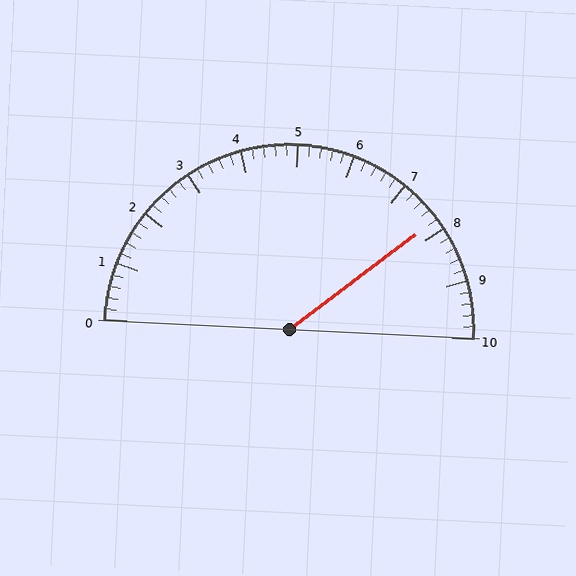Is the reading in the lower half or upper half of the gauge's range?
The reading is in the upper half of the range (0 to 10).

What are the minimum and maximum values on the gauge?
The gauge ranges from 0 to 10.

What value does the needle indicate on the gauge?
The needle indicates approximately 7.8.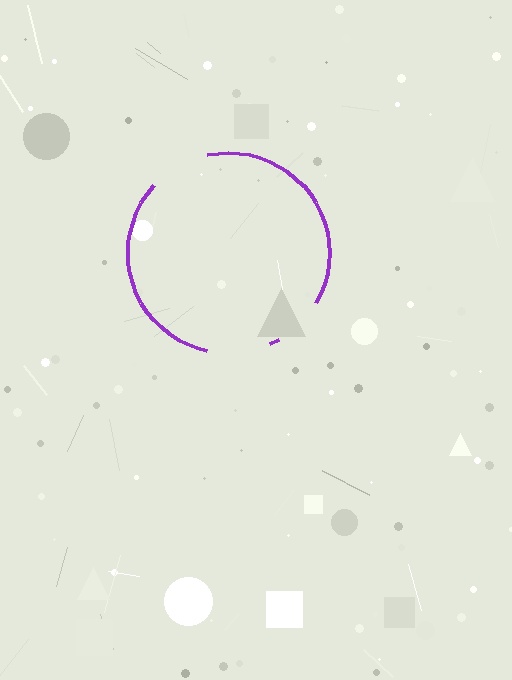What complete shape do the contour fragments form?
The contour fragments form a circle.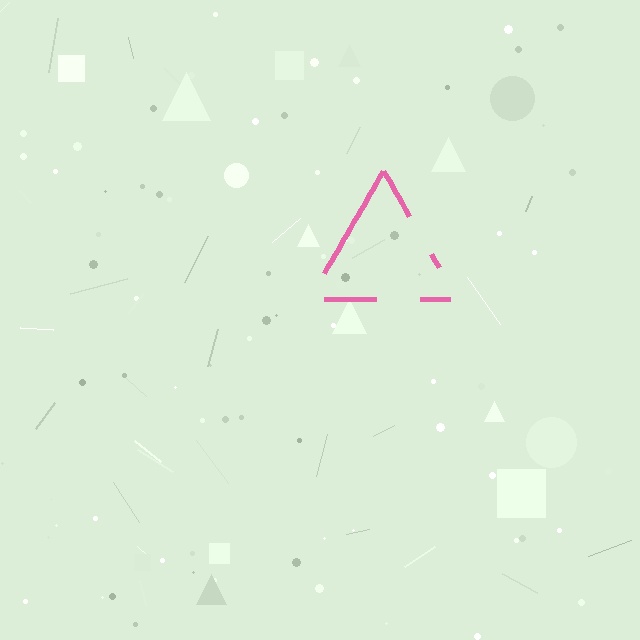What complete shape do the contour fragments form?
The contour fragments form a triangle.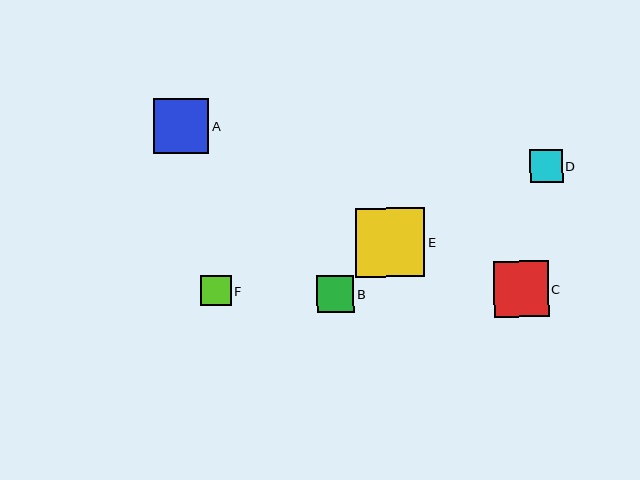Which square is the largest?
Square E is the largest with a size of approximately 69 pixels.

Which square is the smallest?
Square F is the smallest with a size of approximately 31 pixels.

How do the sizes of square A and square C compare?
Square A and square C are approximately the same size.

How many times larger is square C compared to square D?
Square C is approximately 1.7 times the size of square D.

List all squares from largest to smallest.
From largest to smallest: E, A, C, B, D, F.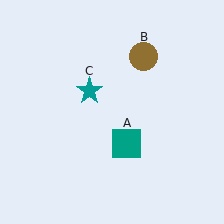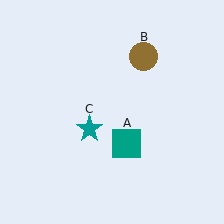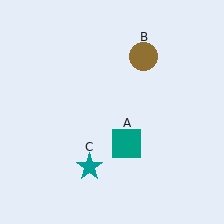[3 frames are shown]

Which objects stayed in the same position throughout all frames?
Teal square (object A) and brown circle (object B) remained stationary.